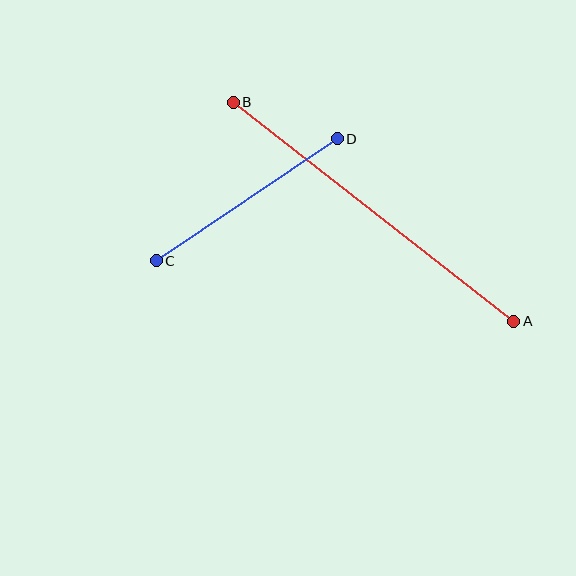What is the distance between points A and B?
The distance is approximately 356 pixels.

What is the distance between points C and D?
The distance is approximately 218 pixels.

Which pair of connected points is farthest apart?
Points A and B are farthest apart.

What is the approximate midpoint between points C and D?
The midpoint is at approximately (247, 200) pixels.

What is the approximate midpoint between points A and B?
The midpoint is at approximately (373, 212) pixels.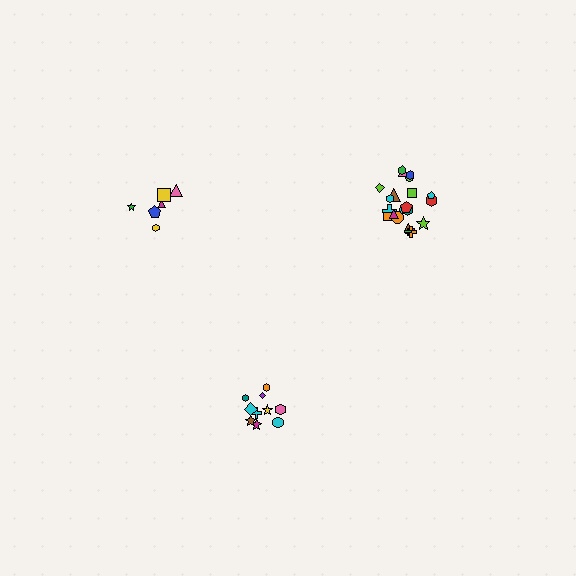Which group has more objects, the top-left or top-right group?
The top-right group.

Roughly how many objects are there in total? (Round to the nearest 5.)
Roughly 40 objects in total.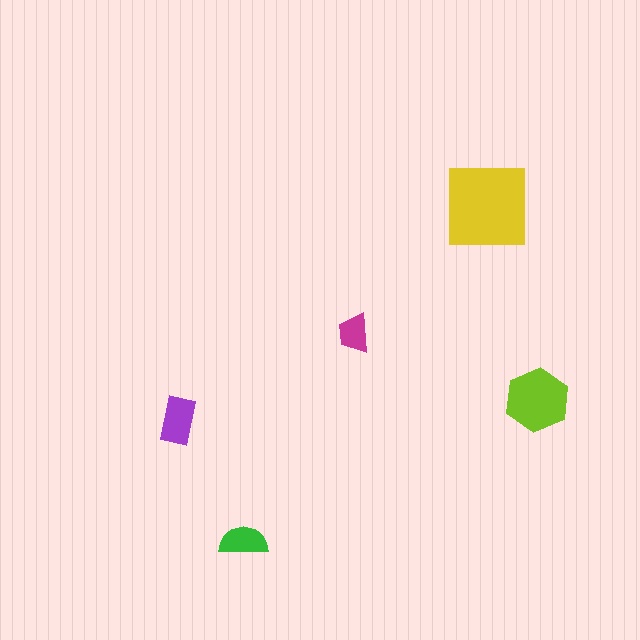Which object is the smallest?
The magenta trapezoid.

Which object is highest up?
The yellow square is topmost.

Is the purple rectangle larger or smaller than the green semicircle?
Larger.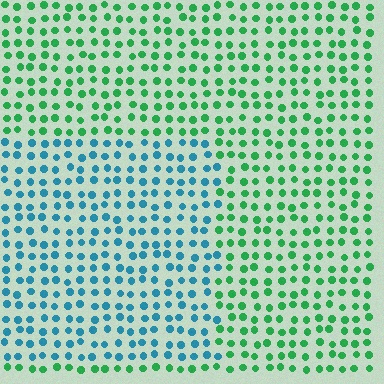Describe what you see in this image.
The image is filled with small green elements in a uniform arrangement. A rectangle-shaped region is visible where the elements are tinted to a slightly different hue, forming a subtle color boundary.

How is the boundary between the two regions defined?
The boundary is defined purely by a slight shift in hue (about 56 degrees). Spacing, size, and orientation are identical on both sides.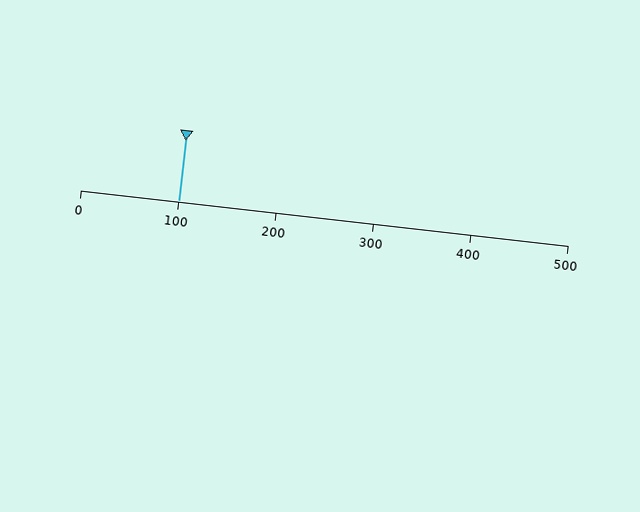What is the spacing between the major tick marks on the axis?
The major ticks are spaced 100 apart.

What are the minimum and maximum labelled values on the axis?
The axis runs from 0 to 500.